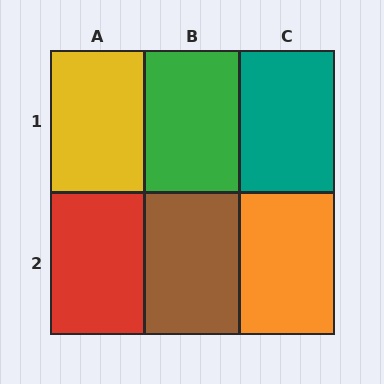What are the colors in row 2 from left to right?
Red, brown, orange.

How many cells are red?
1 cell is red.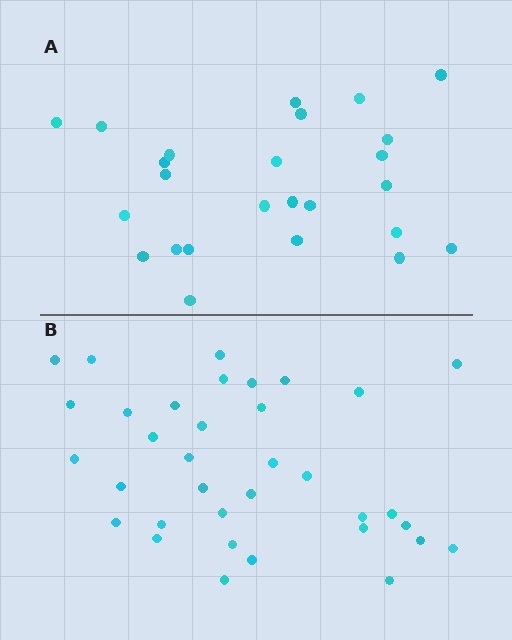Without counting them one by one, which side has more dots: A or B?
Region B (the bottom region) has more dots.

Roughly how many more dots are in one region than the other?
Region B has roughly 10 or so more dots than region A.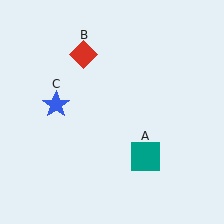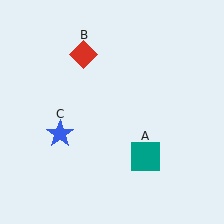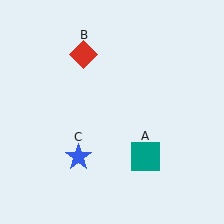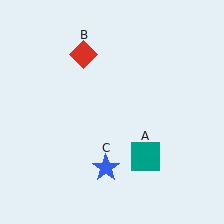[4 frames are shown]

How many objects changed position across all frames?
1 object changed position: blue star (object C).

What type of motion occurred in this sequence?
The blue star (object C) rotated counterclockwise around the center of the scene.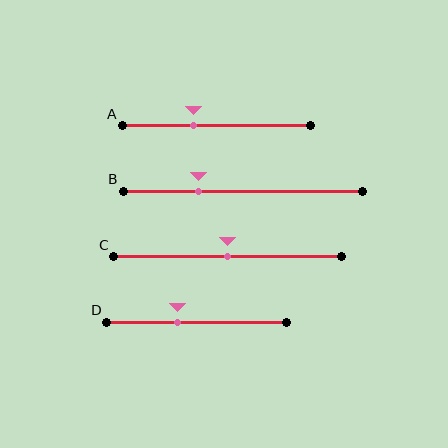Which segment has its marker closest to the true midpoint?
Segment C has its marker closest to the true midpoint.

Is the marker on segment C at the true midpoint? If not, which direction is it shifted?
Yes, the marker on segment C is at the true midpoint.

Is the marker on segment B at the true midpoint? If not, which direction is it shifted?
No, the marker on segment B is shifted to the left by about 18% of the segment length.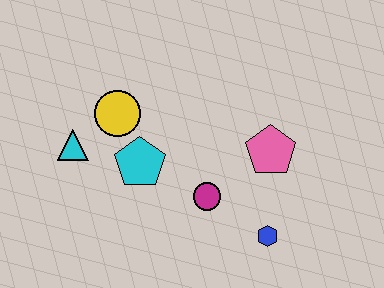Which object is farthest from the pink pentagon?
The cyan triangle is farthest from the pink pentagon.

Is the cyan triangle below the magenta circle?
No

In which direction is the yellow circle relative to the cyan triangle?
The yellow circle is to the right of the cyan triangle.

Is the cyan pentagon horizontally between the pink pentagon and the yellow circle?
Yes